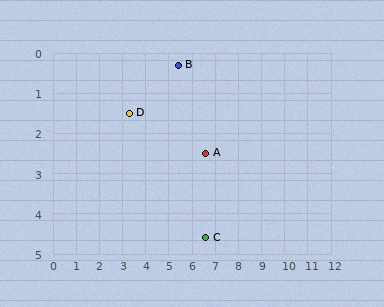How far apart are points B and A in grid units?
Points B and A are about 2.5 grid units apart.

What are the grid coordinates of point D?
Point D is at approximately (3.3, 1.5).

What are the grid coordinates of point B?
Point B is at approximately (5.4, 0.3).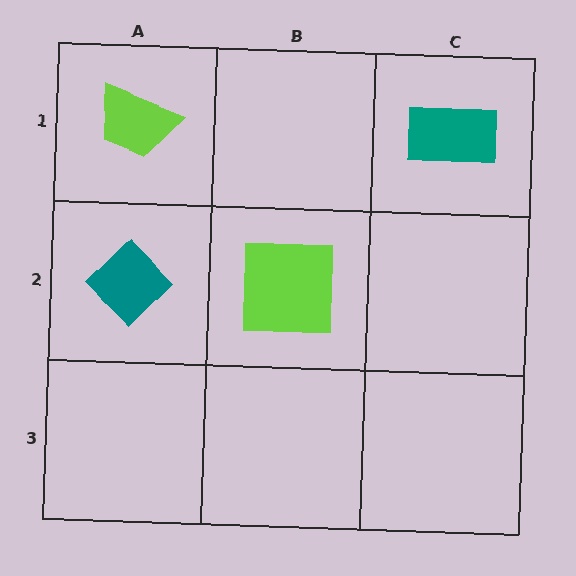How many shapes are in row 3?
0 shapes.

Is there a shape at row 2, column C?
No, that cell is empty.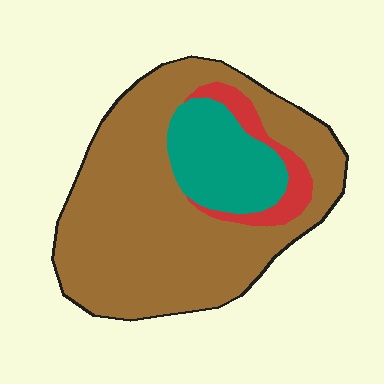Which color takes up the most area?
Brown, at roughly 75%.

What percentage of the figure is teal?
Teal takes up about one fifth (1/5) of the figure.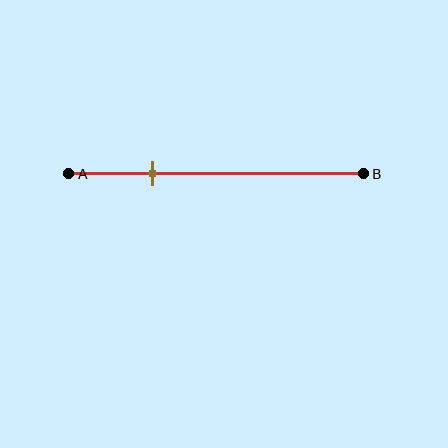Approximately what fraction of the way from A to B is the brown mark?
The brown mark is approximately 30% of the way from A to B.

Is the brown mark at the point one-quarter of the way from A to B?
No, the mark is at about 30% from A, not at the 25% one-quarter point.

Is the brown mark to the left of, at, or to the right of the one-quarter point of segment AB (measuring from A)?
The brown mark is to the right of the one-quarter point of segment AB.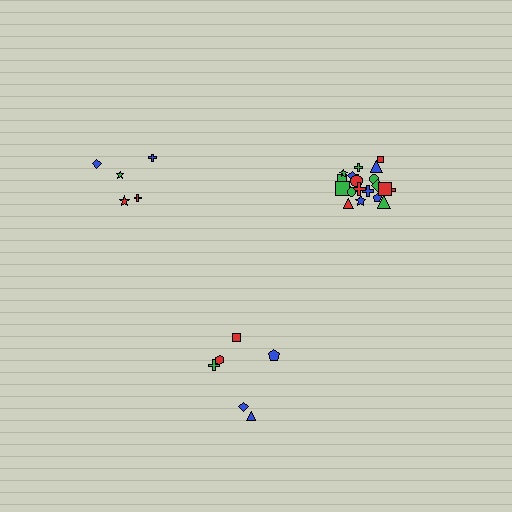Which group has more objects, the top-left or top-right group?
The top-right group.